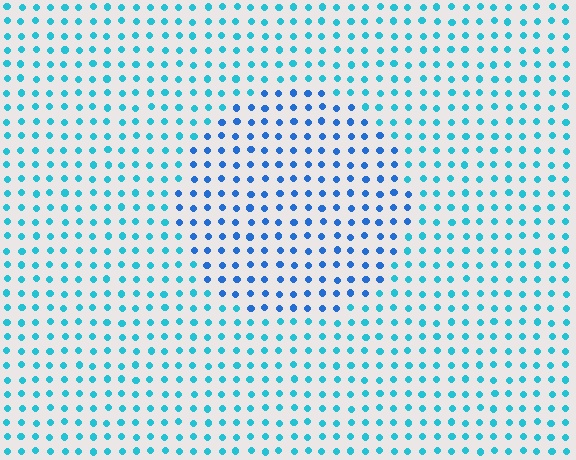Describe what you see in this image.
The image is filled with small cyan elements in a uniform arrangement. A circle-shaped region is visible where the elements are tinted to a slightly different hue, forming a subtle color boundary.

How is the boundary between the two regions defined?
The boundary is defined purely by a slight shift in hue (about 29 degrees). Spacing, size, and orientation are identical on both sides.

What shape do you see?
I see a circle.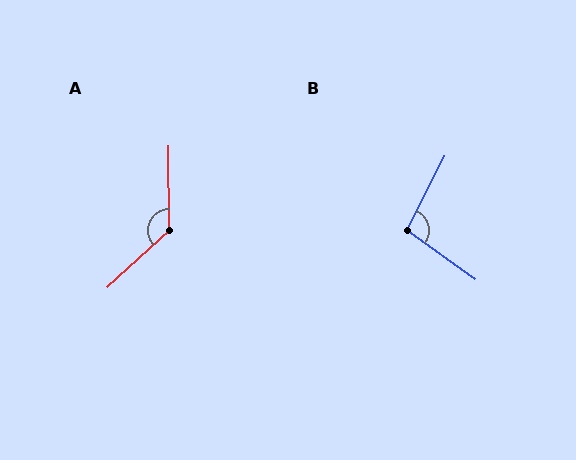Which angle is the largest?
A, at approximately 132 degrees.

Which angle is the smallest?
B, at approximately 98 degrees.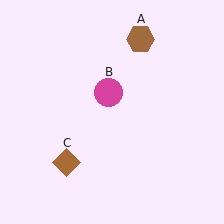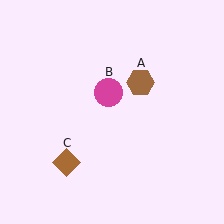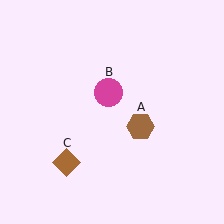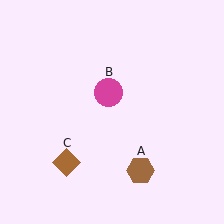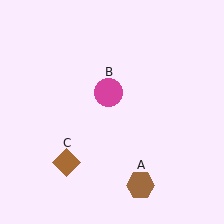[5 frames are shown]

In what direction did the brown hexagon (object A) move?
The brown hexagon (object A) moved down.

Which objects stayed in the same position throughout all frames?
Magenta circle (object B) and brown diamond (object C) remained stationary.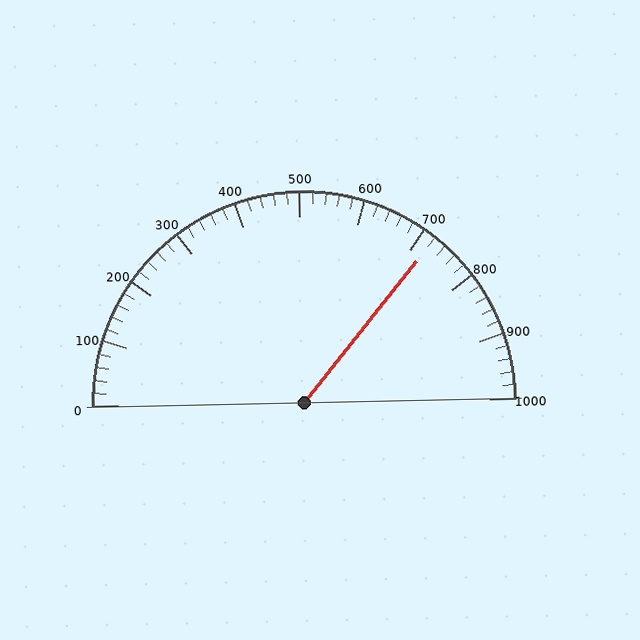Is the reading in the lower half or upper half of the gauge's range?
The reading is in the upper half of the range (0 to 1000).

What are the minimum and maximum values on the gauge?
The gauge ranges from 0 to 1000.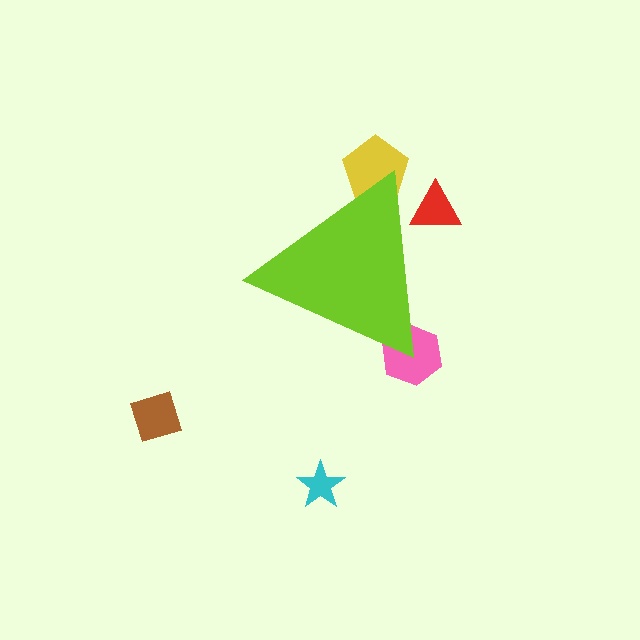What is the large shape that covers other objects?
A lime triangle.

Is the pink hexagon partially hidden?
Yes, the pink hexagon is partially hidden behind the lime triangle.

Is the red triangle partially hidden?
Yes, the red triangle is partially hidden behind the lime triangle.